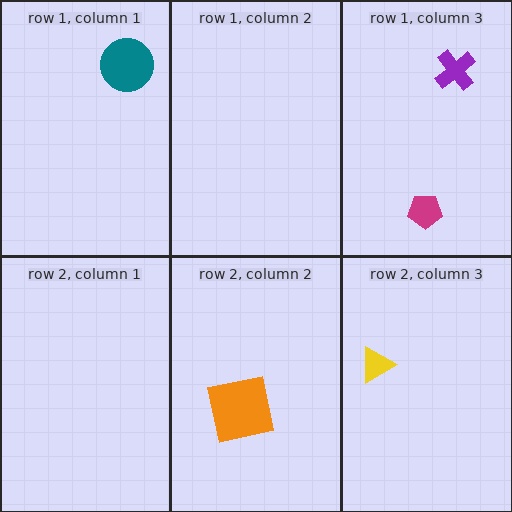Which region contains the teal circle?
The row 1, column 1 region.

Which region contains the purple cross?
The row 1, column 3 region.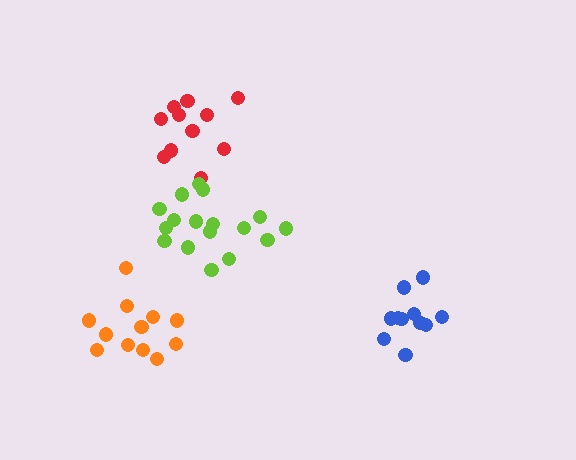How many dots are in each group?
Group 1: 11 dots, Group 2: 12 dots, Group 3: 11 dots, Group 4: 17 dots (51 total).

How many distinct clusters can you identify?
There are 4 distinct clusters.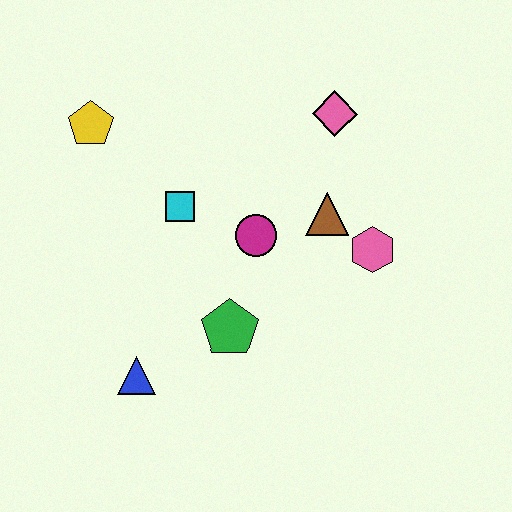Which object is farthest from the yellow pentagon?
The pink hexagon is farthest from the yellow pentagon.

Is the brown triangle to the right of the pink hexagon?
No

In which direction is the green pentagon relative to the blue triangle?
The green pentagon is to the right of the blue triangle.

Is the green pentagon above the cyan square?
No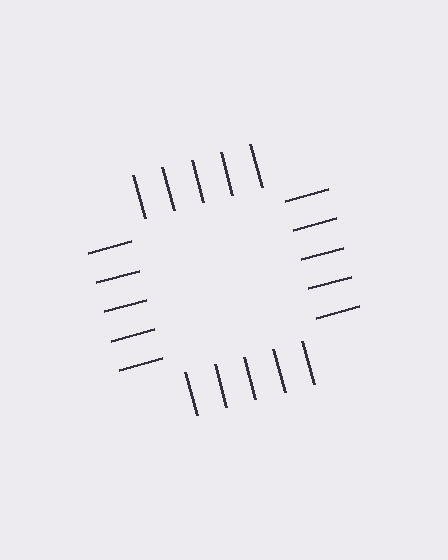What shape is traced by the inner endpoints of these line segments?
An illusory square — the line segments terminate on its edges but no continuous stroke is drawn.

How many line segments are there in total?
20 — 5 along each of the 4 edges.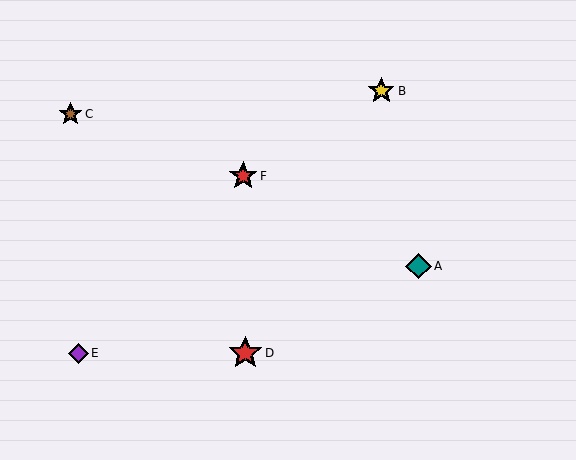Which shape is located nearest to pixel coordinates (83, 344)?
The purple diamond (labeled E) at (78, 353) is nearest to that location.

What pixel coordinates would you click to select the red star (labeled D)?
Click at (245, 353) to select the red star D.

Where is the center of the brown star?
The center of the brown star is at (70, 114).